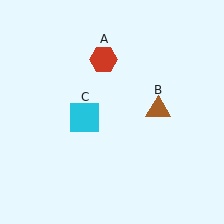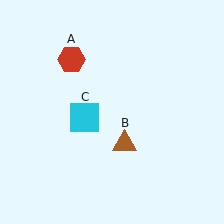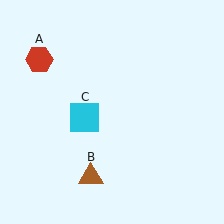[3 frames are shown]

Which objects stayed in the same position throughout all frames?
Cyan square (object C) remained stationary.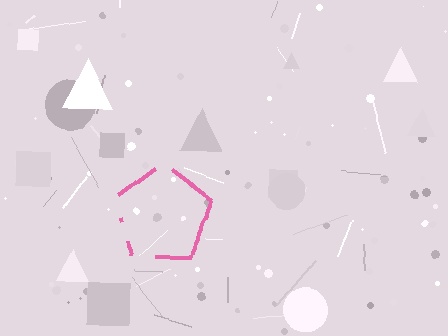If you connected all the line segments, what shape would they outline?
They would outline a pentagon.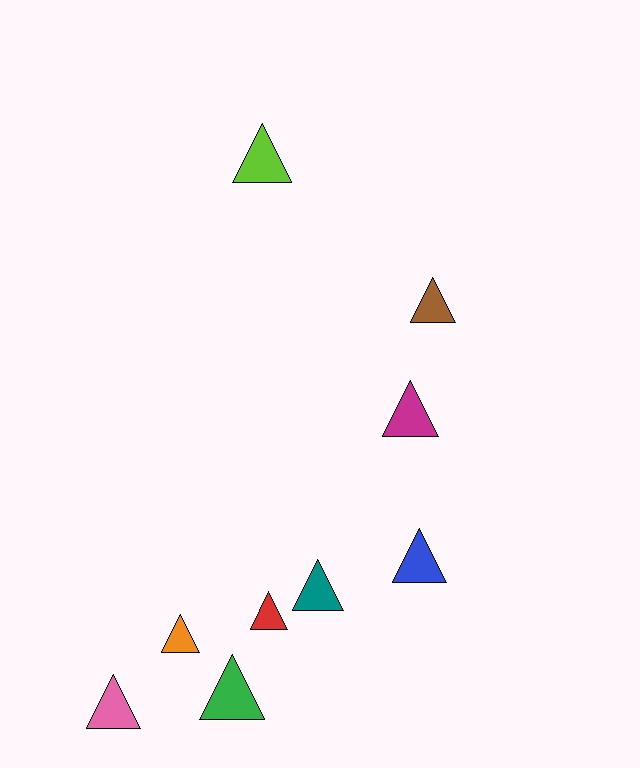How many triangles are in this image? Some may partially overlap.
There are 9 triangles.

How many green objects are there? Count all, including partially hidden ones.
There is 1 green object.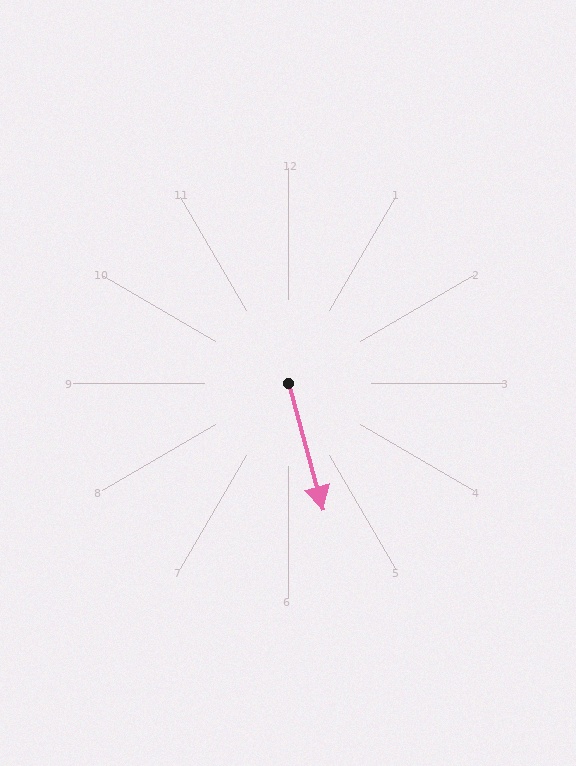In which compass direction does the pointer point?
South.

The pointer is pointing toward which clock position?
Roughly 5 o'clock.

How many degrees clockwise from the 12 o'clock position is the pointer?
Approximately 165 degrees.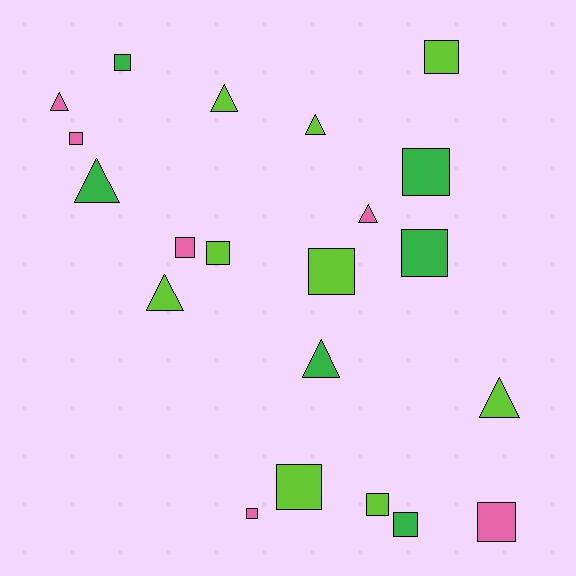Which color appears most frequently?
Lime, with 9 objects.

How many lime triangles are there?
There are 4 lime triangles.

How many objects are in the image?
There are 21 objects.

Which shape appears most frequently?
Square, with 13 objects.